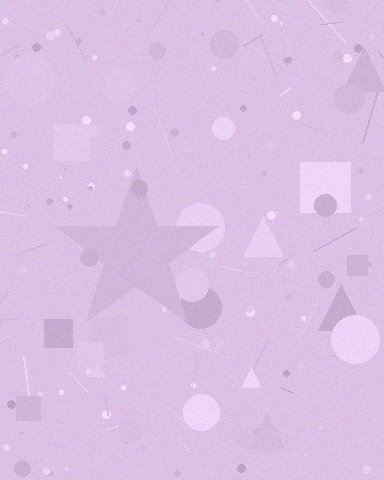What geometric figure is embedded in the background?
A star is embedded in the background.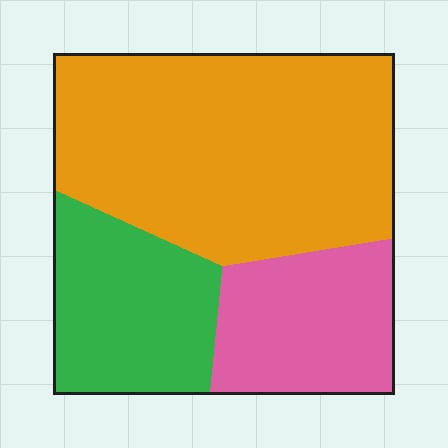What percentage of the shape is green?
Green takes up less than a quarter of the shape.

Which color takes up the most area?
Orange, at roughly 55%.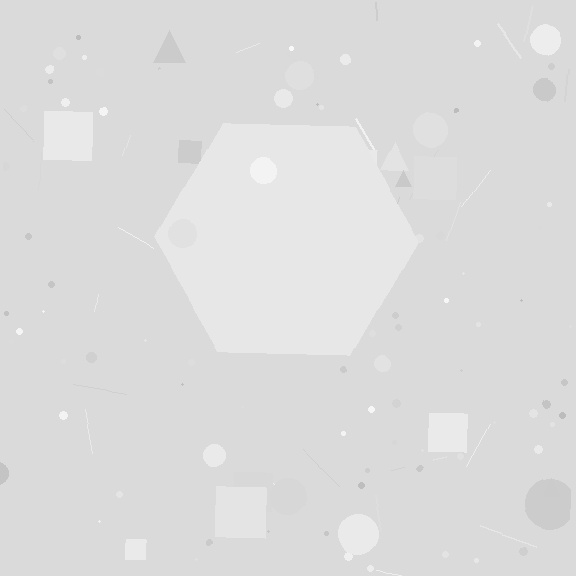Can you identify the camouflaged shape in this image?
The camouflaged shape is a hexagon.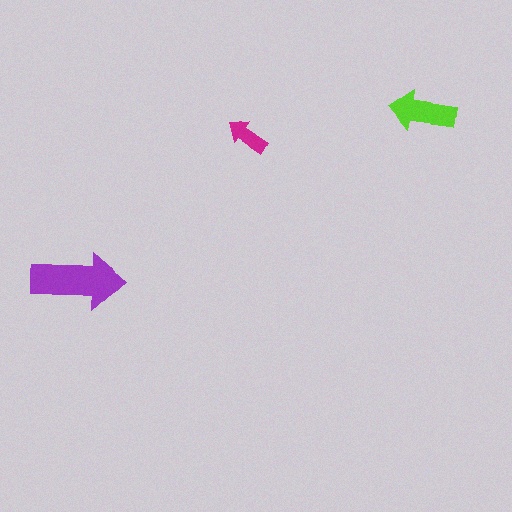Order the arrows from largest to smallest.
the purple one, the lime one, the magenta one.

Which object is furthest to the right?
The lime arrow is rightmost.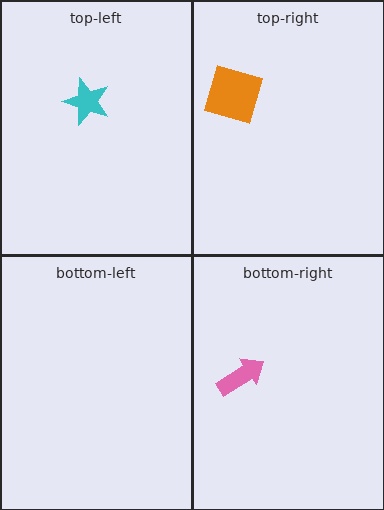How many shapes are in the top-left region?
1.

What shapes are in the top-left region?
The cyan star.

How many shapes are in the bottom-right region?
1.